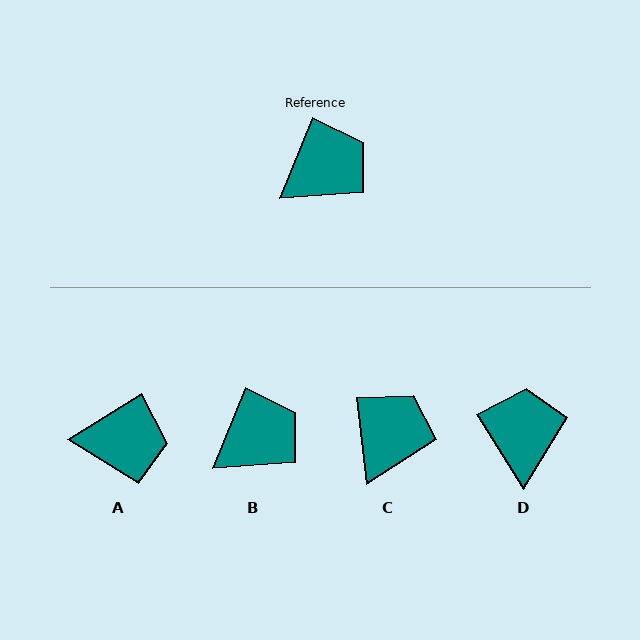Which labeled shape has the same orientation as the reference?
B.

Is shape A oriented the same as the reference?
No, it is off by about 36 degrees.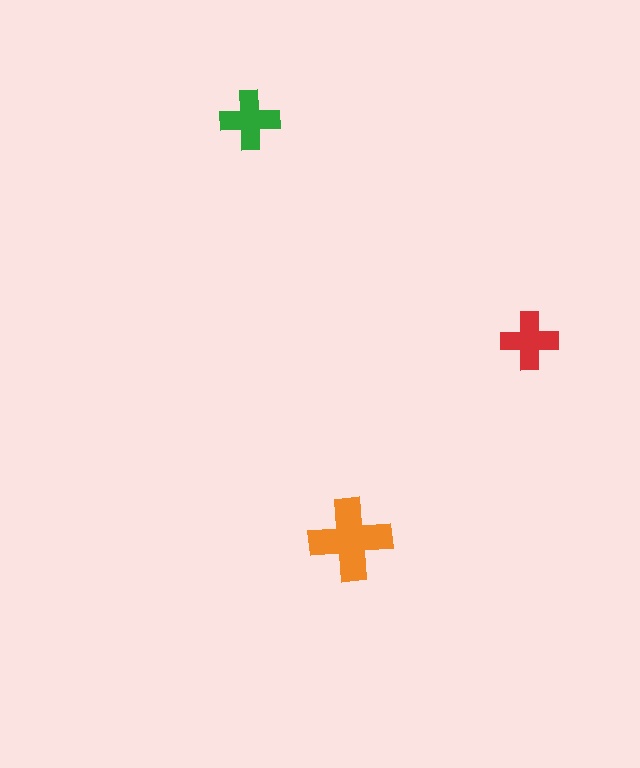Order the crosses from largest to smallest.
the orange one, the green one, the red one.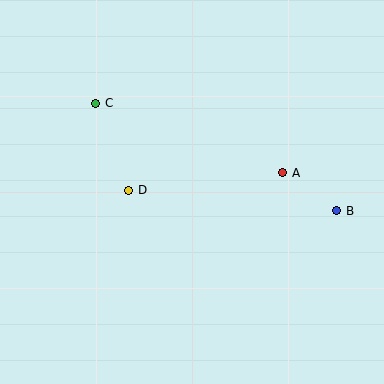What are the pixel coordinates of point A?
Point A is at (283, 173).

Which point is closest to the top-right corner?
Point A is closest to the top-right corner.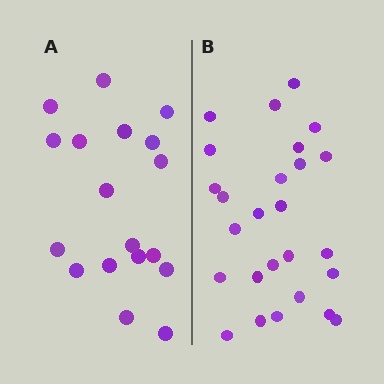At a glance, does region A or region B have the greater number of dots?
Region B (the right region) has more dots.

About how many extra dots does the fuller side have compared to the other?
Region B has roughly 8 or so more dots than region A.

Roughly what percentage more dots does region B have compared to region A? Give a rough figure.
About 45% more.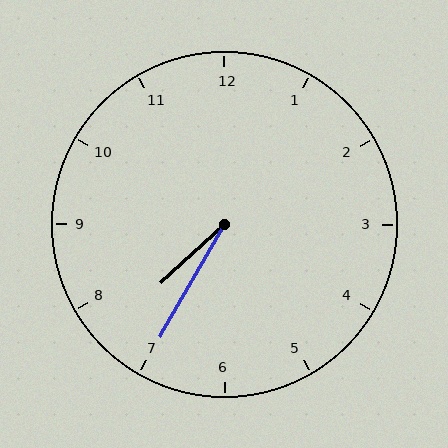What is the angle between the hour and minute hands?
Approximately 18 degrees.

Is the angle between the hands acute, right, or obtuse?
It is acute.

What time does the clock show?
7:35.